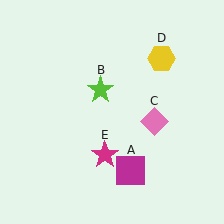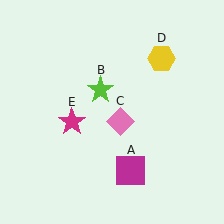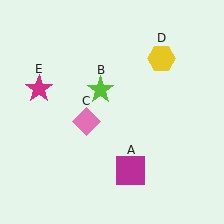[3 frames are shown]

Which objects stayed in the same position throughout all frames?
Magenta square (object A) and lime star (object B) and yellow hexagon (object D) remained stationary.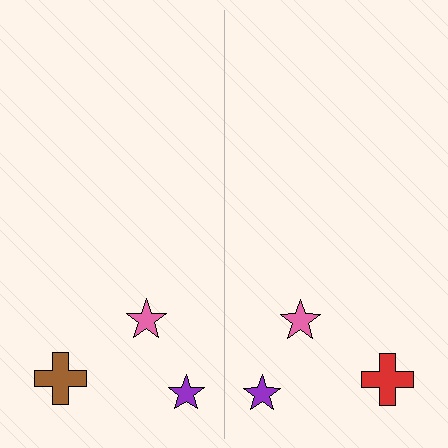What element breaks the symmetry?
The red cross on the right side breaks the symmetry — its mirror counterpart is brown.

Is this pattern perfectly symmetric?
No, the pattern is not perfectly symmetric. The red cross on the right side breaks the symmetry — its mirror counterpart is brown.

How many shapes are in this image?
There are 6 shapes in this image.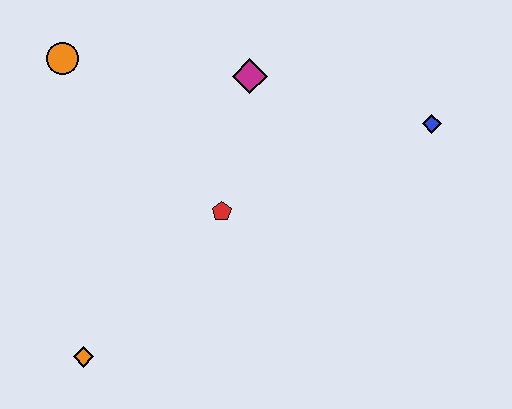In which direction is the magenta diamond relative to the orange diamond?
The magenta diamond is above the orange diamond.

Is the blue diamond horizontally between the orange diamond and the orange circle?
No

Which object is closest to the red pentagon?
The magenta diamond is closest to the red pentagon.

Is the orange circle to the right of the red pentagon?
No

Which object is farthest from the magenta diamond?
The orange diamond is farthest from the magenta diamond.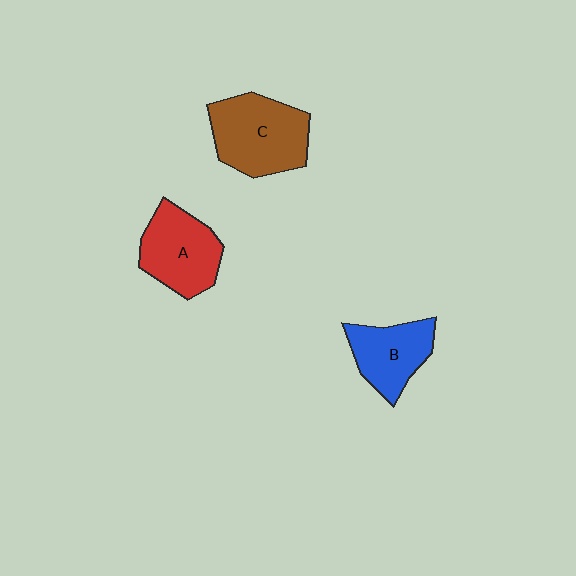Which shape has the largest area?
Shape C (brown).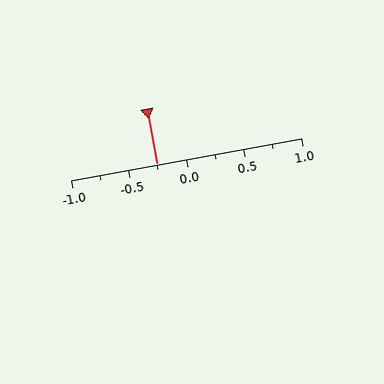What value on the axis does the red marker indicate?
The marker indicates approximately -0.25.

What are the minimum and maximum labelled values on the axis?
The axis runs from -1.0 to 1.0.